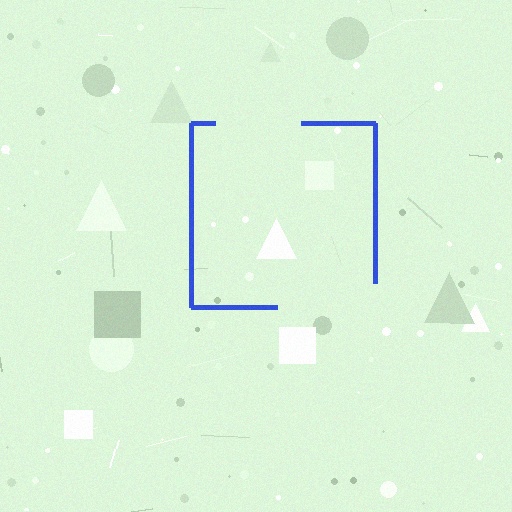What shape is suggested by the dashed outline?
The dashed outline suggests a square.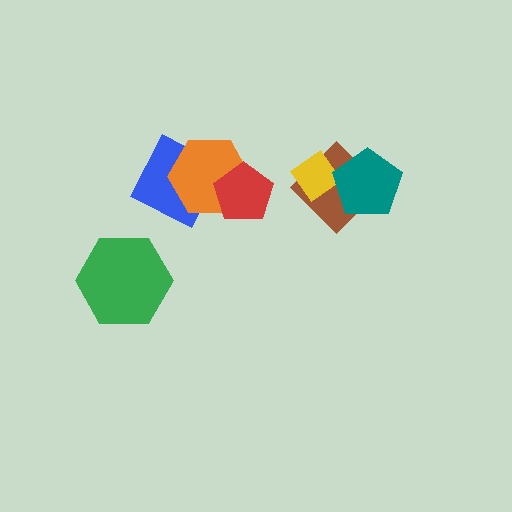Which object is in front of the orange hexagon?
The red pentagon is in front of the orange hexagon.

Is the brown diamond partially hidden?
Yes, it is partially covered by another shape.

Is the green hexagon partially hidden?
No, no other shape covers it.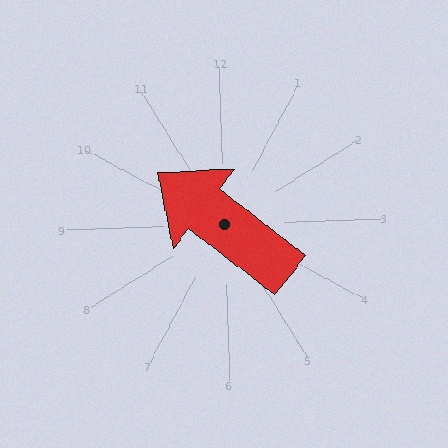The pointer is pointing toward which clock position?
Roughly 10 o'clock.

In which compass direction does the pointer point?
Northwest.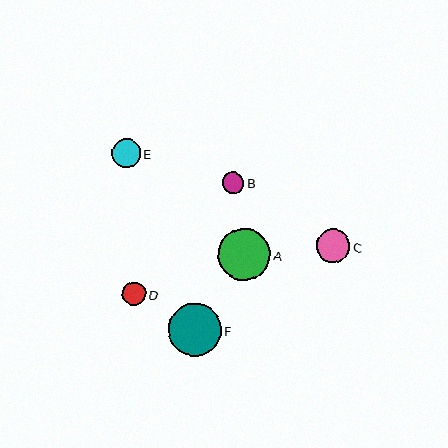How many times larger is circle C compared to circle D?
Circle C is approximately 1.4 times the size of circle D.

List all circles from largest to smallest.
From largest to smallest: F, A, C, E, D, B.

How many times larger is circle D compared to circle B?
Circle D is approximately 1.1 times the size of circle B.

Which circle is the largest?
Circle F is the largest with a size of approximately 53 pixels.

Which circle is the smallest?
Circle B is the smallest with a size of approximately 22 pixels.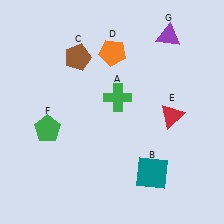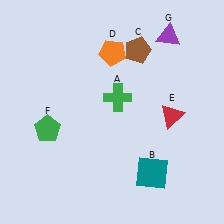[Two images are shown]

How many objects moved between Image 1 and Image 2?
1 object moved between the two images.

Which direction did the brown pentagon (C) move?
The brown pentagon (C) moved right.